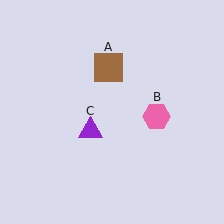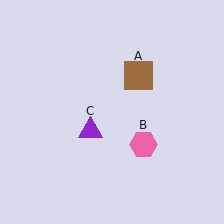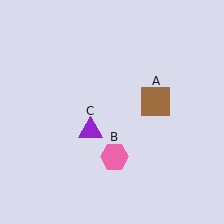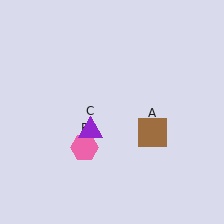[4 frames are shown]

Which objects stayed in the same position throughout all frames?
Purple triangle (object C) remained stationary.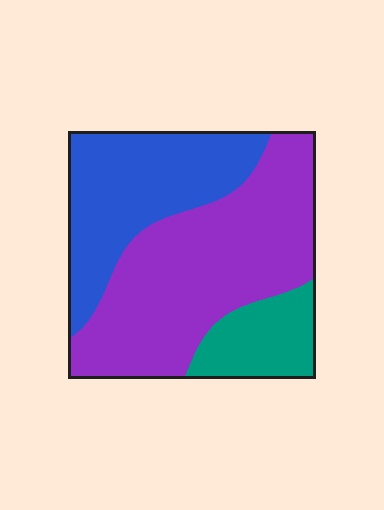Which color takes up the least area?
Teal, at roughly 15%.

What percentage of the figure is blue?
Blue takes up about one third (1/3) of the figure.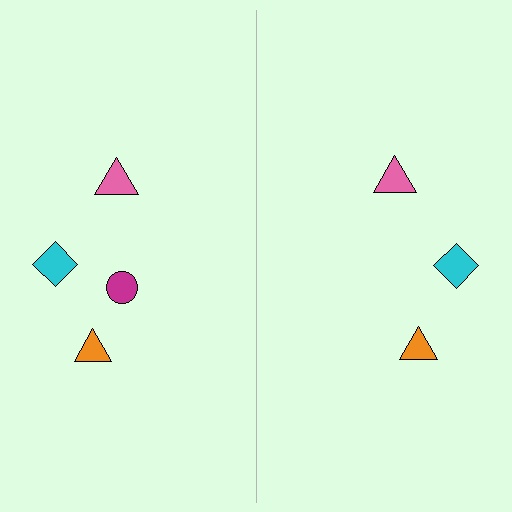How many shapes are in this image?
There are 7 shapes in this image.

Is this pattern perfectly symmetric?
No, the pattern is not perfectly symmetric. A magenta circle is missing from the right side.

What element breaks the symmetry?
A magenta circle is missing from the right side.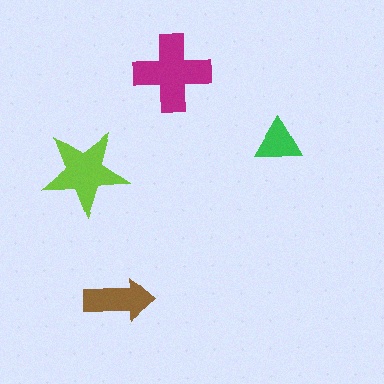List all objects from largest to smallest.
The magenta cross, the lime star, the brown arrow, the green triangle.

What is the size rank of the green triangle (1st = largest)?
4th.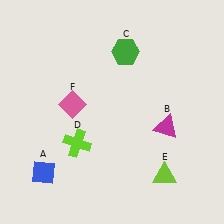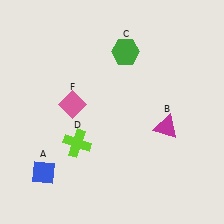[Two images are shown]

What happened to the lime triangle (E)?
The lime triangle (E) was removed in Image 2. It was in the bottom-right area of Image 1.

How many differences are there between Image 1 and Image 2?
There is 1 difference between the two images.